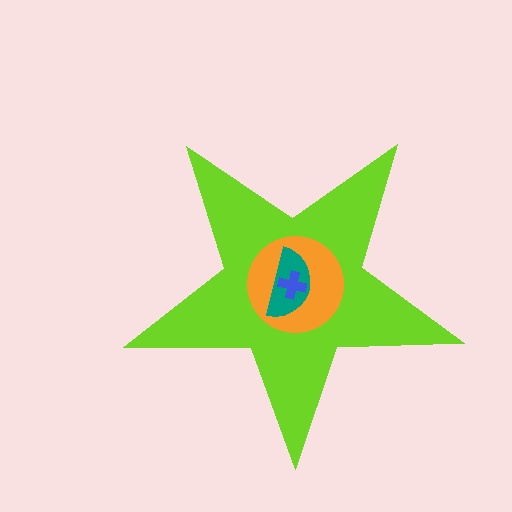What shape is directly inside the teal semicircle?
The blue cross.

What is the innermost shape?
The blue cross.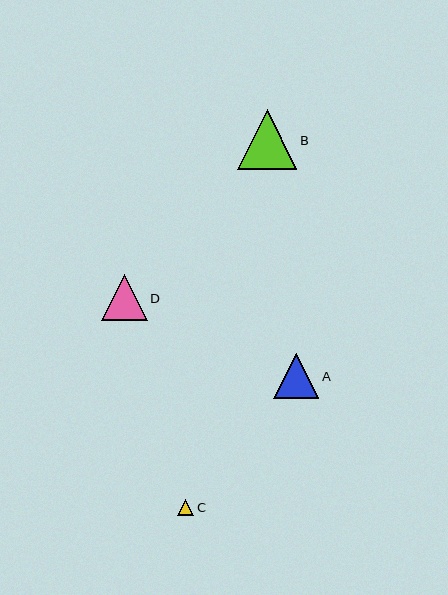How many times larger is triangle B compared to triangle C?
Triangle B is approximately 3.7 times the size of triangle C.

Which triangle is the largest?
Triangle B is the largest with a size of approximately 59 pixels.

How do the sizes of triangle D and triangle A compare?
Triangle D and triangle A are approximately the same size.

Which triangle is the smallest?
Triangle C is the smallest with a size of approximately 16 pixels.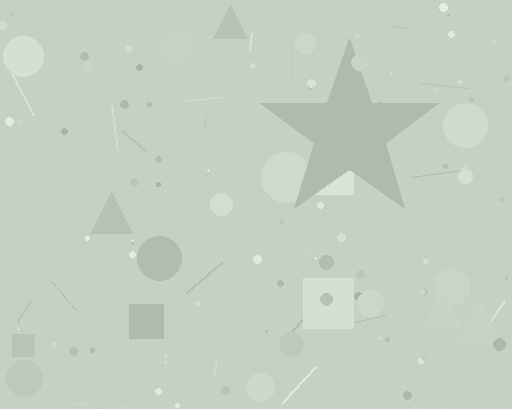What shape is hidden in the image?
A star is hidden in the image.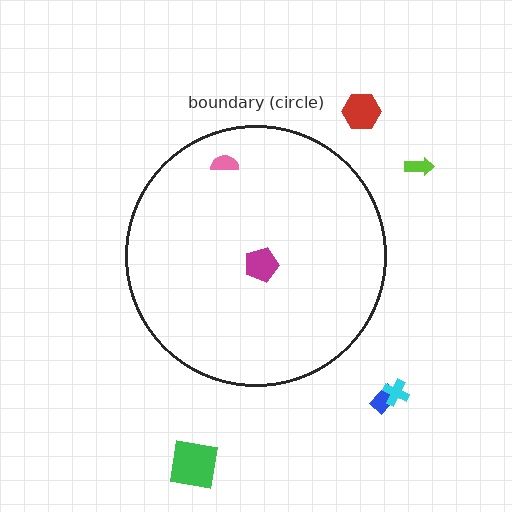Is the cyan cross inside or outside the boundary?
Outside.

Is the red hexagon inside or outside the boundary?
Outside.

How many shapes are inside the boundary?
2 inside, 5 outside.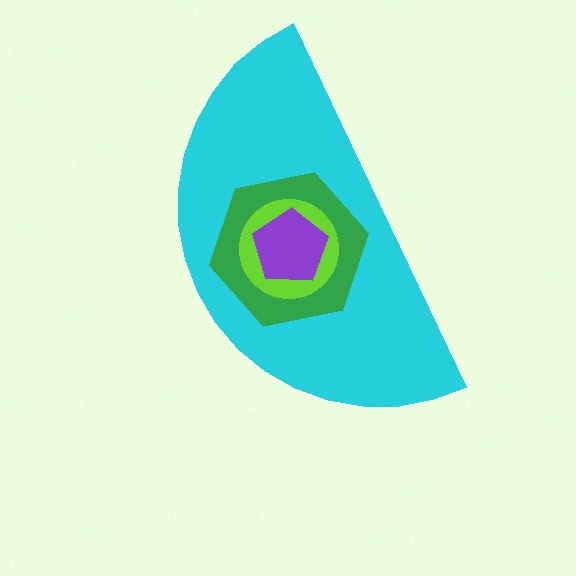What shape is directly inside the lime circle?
The purple pentagon.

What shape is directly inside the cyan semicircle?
The green hexagon.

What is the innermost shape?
The purple pentagon.